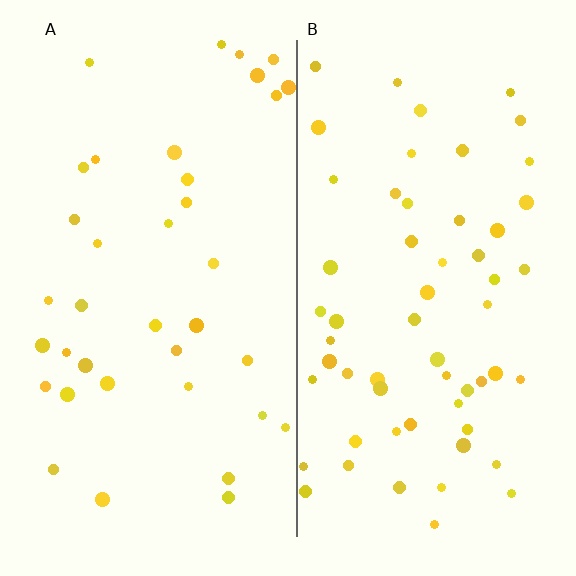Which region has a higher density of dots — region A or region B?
B (the right).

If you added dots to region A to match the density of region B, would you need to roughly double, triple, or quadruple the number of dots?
Approximately double.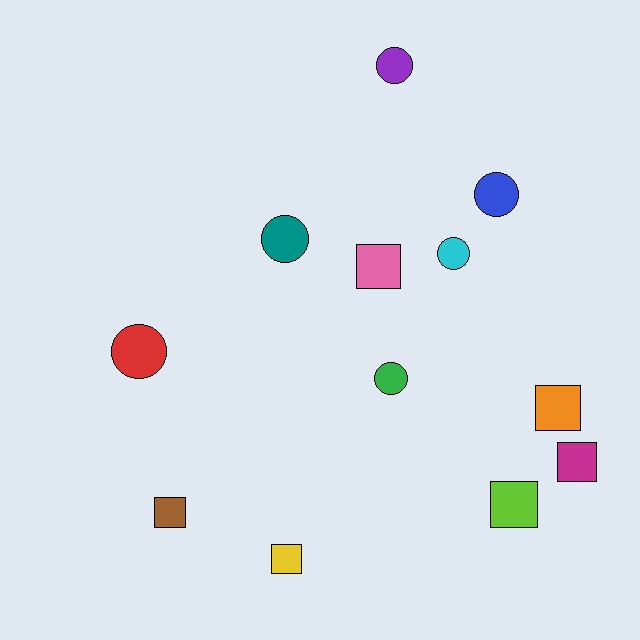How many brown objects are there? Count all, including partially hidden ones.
There is 1 brown object.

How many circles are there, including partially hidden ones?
There are 6 circles.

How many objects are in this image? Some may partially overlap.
There are 12 objects.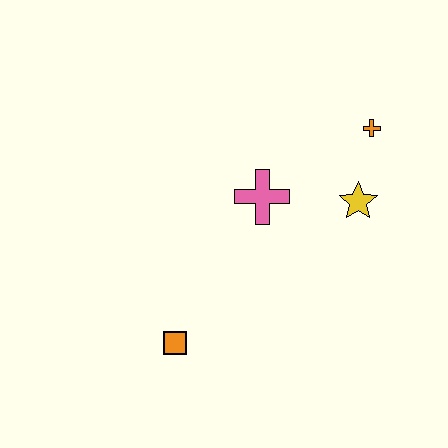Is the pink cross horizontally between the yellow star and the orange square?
Yes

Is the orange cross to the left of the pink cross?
No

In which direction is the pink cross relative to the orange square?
The pink cross is above the orange square.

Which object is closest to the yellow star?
The orange cross is closest to the yellow star.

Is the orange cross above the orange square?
Yes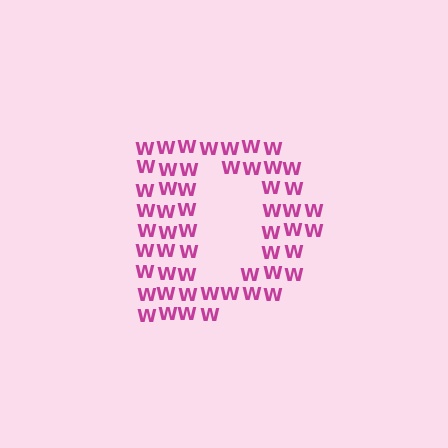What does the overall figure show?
The overall figure shows the letter D.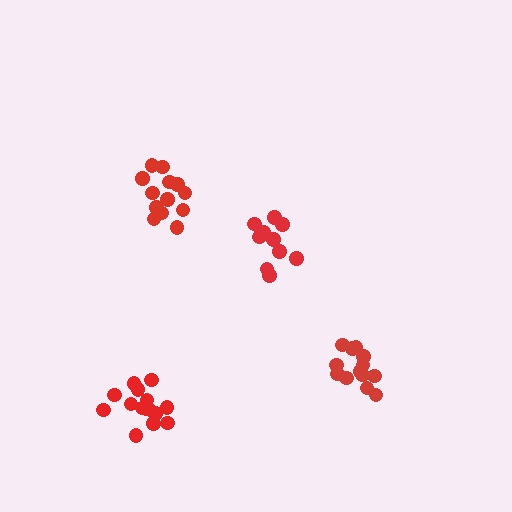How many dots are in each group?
Group 1: 11 dots, Group 2: 13 dots, Group 3: 13 dots, Group 4: 15 dots (52 total).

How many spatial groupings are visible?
There are 4 spatial groupings.